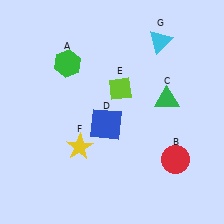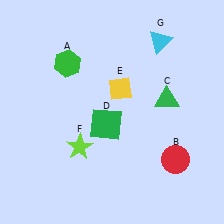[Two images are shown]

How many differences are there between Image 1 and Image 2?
There are 3 differences between the two images.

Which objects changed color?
D changed from blue to green. E changed from lime to yellow. F changed from yellow to lime.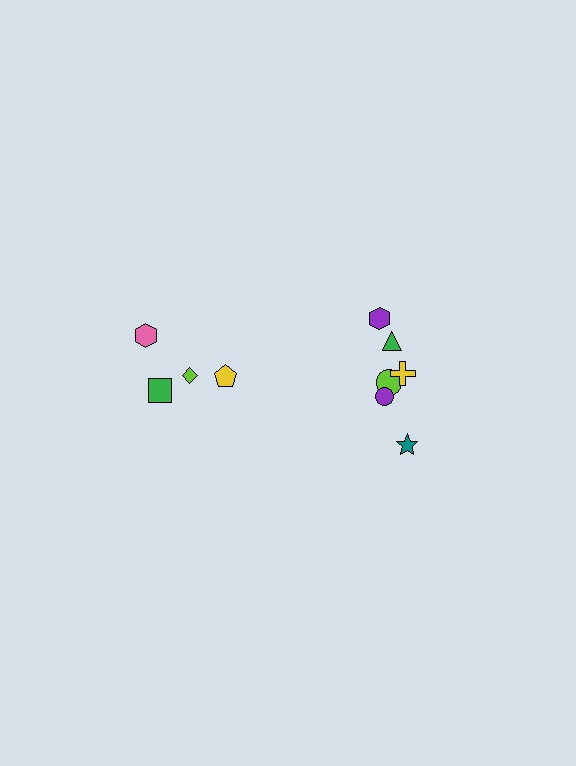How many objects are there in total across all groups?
There are 10 objects.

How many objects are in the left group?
There are 4 objects.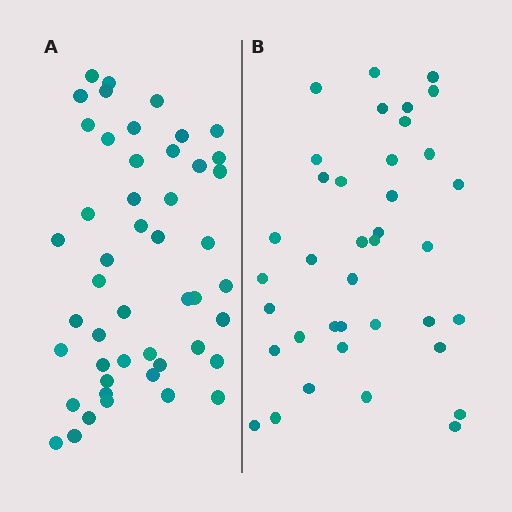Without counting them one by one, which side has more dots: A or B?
Region A (the left region) has more dots.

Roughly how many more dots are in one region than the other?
Region A has roughly 10 or so more dots than region B.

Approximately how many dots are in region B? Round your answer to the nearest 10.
About 40 dots. (The exact count is 38, which rounds to 40.)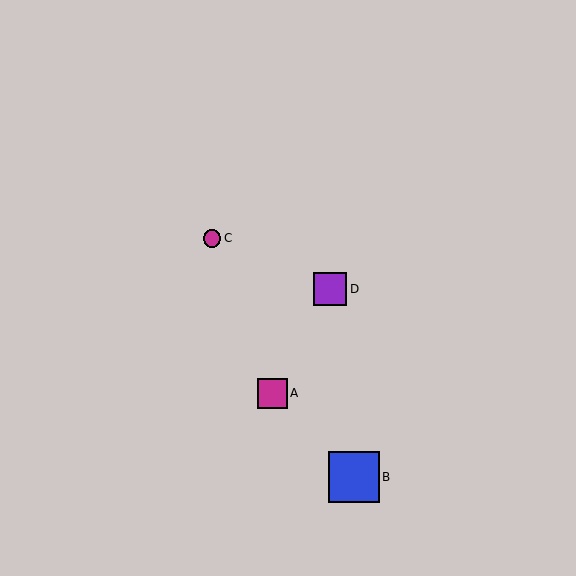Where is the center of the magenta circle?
The center of the magenta circle is at (212, 238).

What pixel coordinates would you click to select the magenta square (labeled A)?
Click at (272, 393) to select the magenta square A.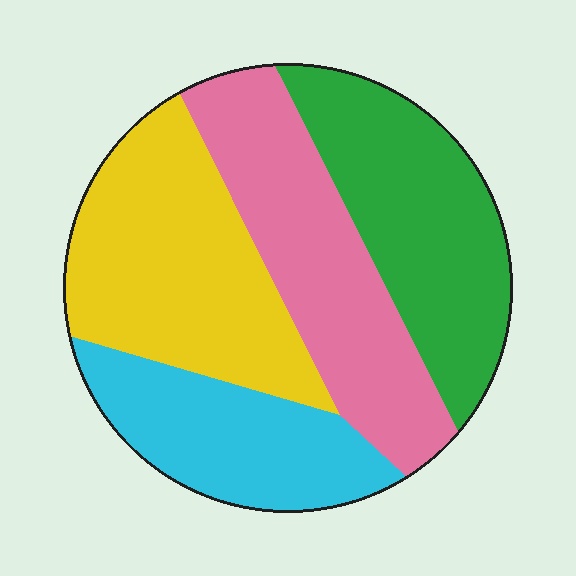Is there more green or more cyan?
Green.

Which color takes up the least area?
Cyan, at roughly 20%.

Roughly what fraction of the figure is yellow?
Yellow takes up between a quarter and a half of the figure.